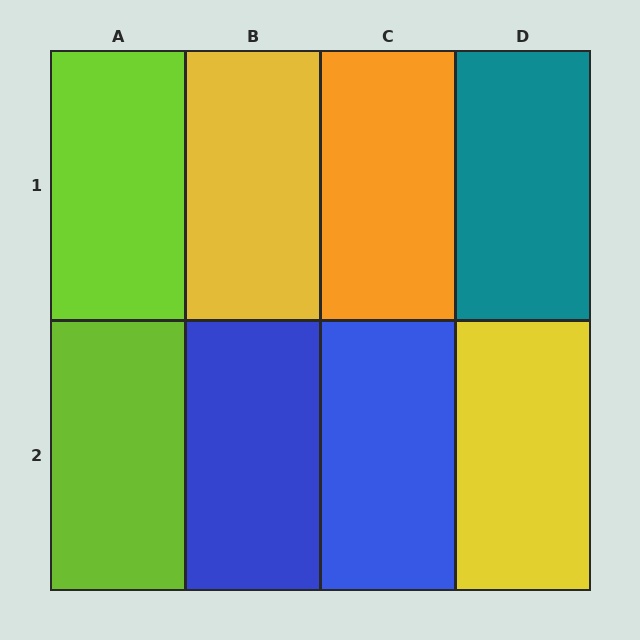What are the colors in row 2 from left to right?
Lime, blue, blue, yellow.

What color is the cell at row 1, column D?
Teal.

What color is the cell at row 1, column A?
Lime.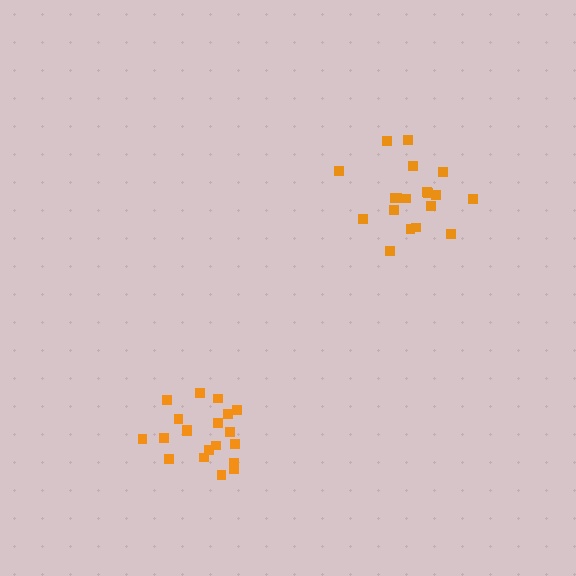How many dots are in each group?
Group 1: 20 dots, Group 2: 19 dots (39 total).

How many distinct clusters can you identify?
There are 2 distinct clusters.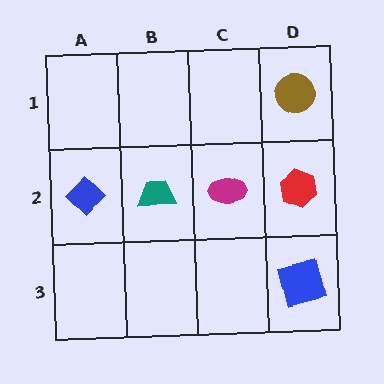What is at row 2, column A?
A blue diamond.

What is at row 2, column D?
A red hexagon.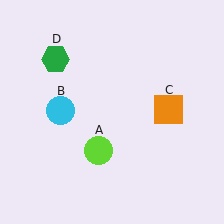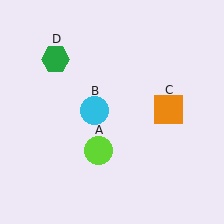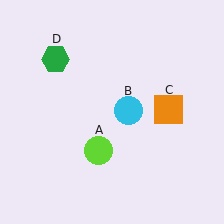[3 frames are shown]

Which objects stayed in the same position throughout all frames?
Lime circle (object A) and orange square (object C) and green hexagon (object D) remained stationary.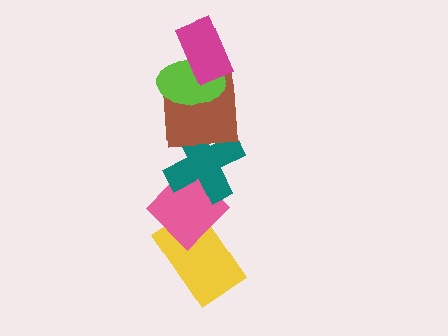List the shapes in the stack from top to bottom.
From top to bottom: the magenta rectangle, the lime ellipse, the brown square, the teal cross, the pink diamond, the yellow rectangle.